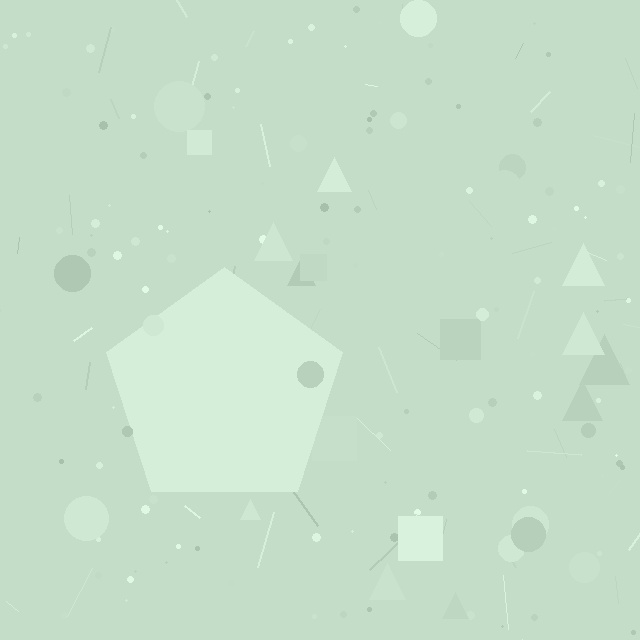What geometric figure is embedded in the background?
A pentagon is embedded in the background.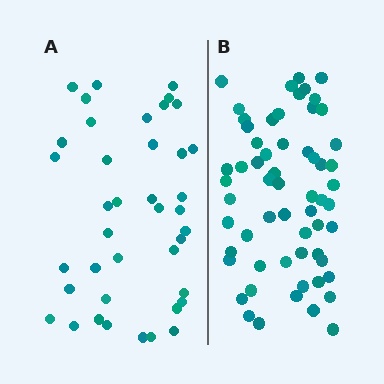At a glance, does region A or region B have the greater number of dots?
Region B (the right region) has more dots.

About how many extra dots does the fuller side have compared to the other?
Region B has approximately 20 more dots than region A.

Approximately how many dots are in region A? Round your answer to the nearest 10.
About 40 dots.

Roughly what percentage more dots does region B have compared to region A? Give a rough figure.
About 50% more.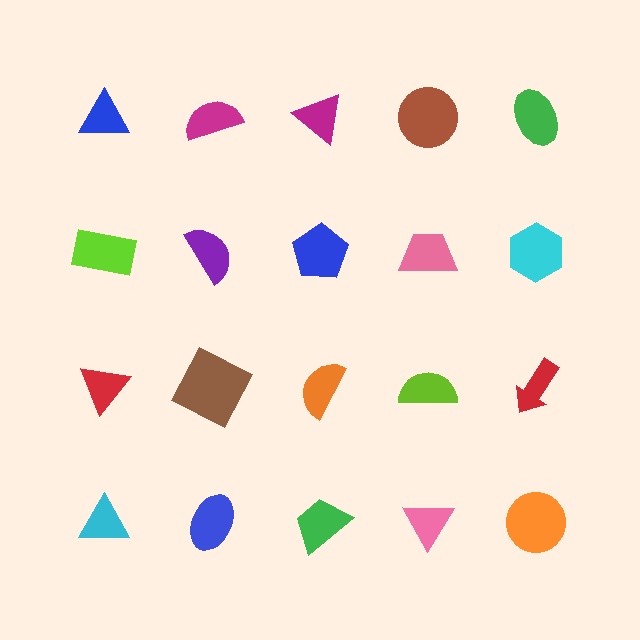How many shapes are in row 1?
5 shapes.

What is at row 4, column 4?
A pink triangle.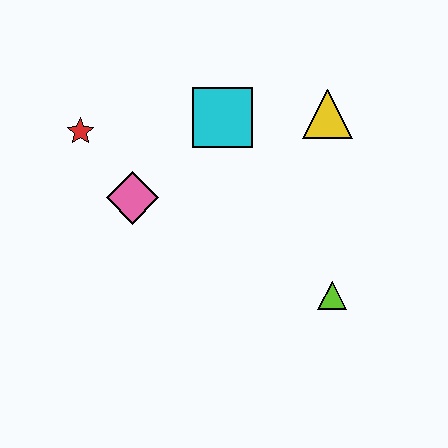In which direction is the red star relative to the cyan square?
The red star is to the left of the cyan square.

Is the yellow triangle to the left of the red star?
No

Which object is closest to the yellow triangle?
The cyan square is closest to the yellow triangle.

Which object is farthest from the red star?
The lime triangle is farthest from the red star.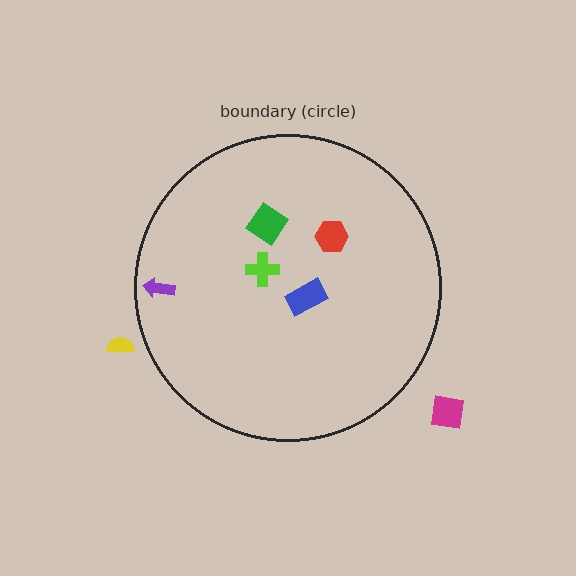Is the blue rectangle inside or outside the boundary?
Inside.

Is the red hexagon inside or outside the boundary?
Inside.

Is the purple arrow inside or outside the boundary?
Inside.